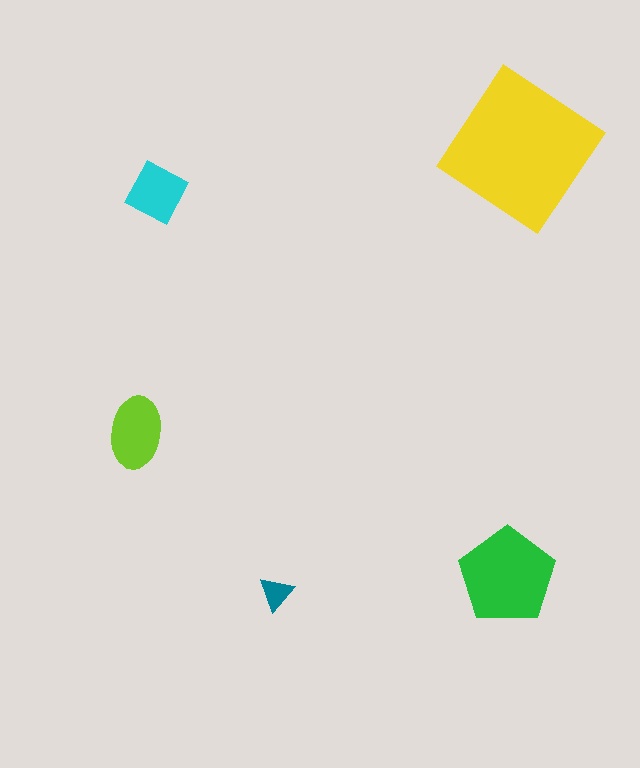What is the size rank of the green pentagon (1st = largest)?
2nd.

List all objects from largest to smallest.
The yellow diamond, the green pentagon, the lime ellipse, the cyan diamond, the teal triangle.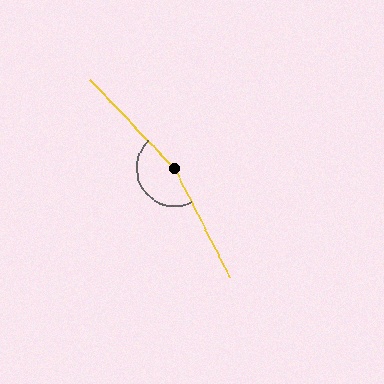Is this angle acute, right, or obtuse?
It is obtuse.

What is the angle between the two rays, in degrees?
Approximately 163 degrees.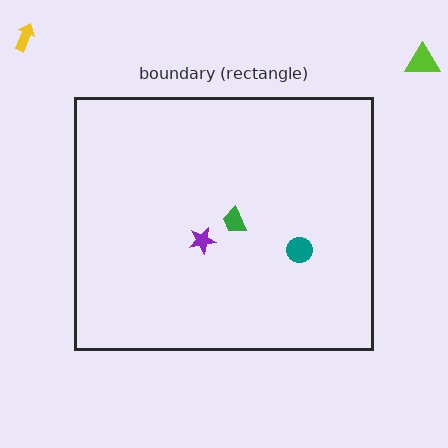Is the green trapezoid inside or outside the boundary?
Inside.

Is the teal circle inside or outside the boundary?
Inside.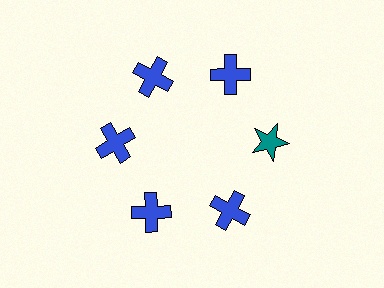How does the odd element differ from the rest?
It differs in both color (teal instead of blue) and shape (star instead of cross).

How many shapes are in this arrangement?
There are 6 shapes arranged in a ring pattern.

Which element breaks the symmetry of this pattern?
The teal star at roughly the 3 o'clock position breaks the symmetry. All other shapes are blue crosses.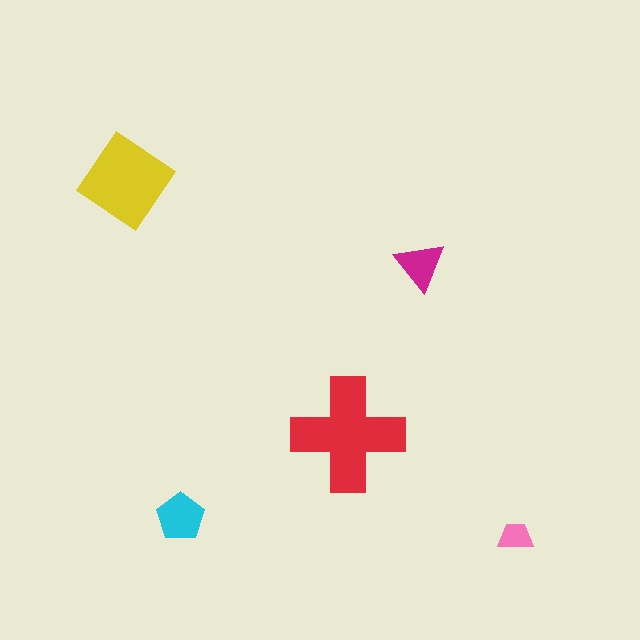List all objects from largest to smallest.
The red cross, the yellow diamond, the cyan pentagon, the magenta triangle, the pink trapezoid.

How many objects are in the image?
There are 5 objects in the image.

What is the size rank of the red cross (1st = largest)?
1st.